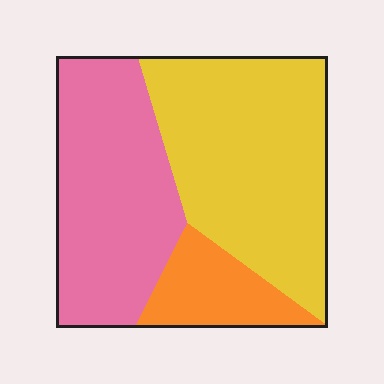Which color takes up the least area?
Orange, at roughly 15%.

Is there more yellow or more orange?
Yellow.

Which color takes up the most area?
Yellow, at roughly 45%.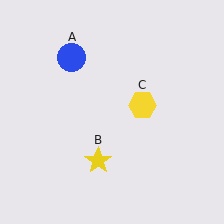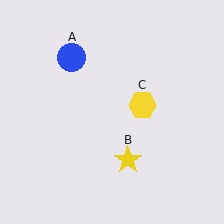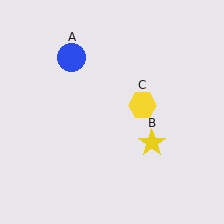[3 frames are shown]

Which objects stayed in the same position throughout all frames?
Blue circle (object A) and yellow hexagon (object C) remained stationary.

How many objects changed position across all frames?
1 object changed position: yellow star (object B).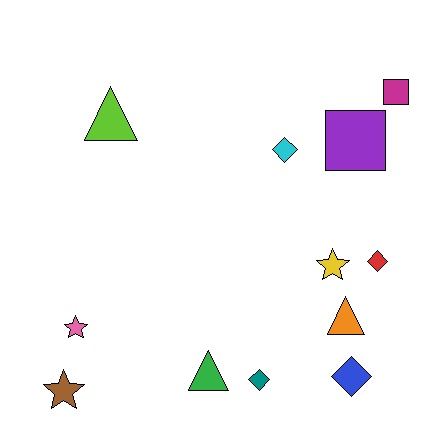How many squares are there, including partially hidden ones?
There are 2 squares.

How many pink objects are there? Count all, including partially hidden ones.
There is 1 pink object.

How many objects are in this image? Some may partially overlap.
There are 12 objects.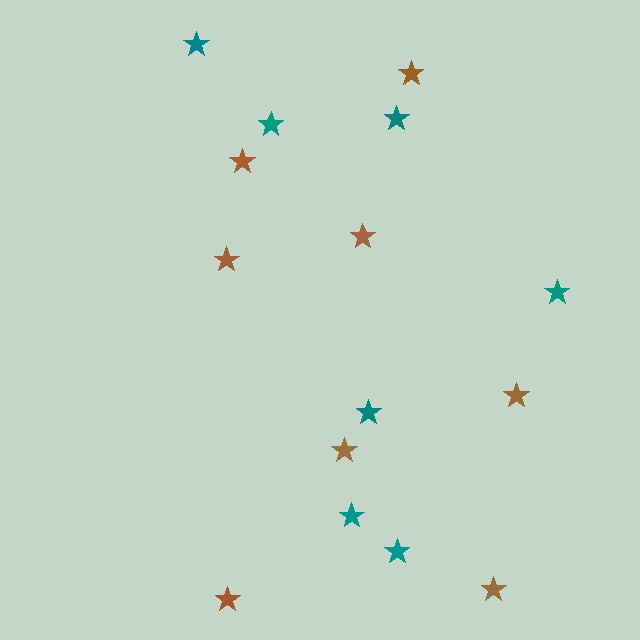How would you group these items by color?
There are 2 groups: one group of brown stars (8) and one group of teal stars (7).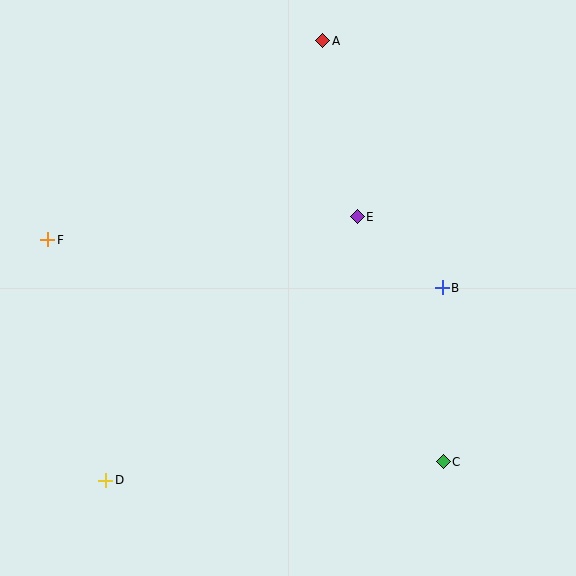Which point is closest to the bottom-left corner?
Point D is closest to the bottom-left corner.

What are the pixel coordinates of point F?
Point F is at (48, 240).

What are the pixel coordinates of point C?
Point C is at (443, 462).